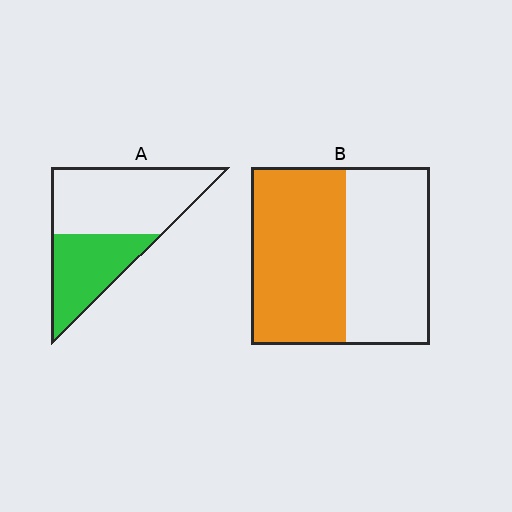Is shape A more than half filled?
No.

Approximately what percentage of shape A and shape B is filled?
A is approximately 40% and B is approximately 55%.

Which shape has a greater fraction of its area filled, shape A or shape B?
Shape B.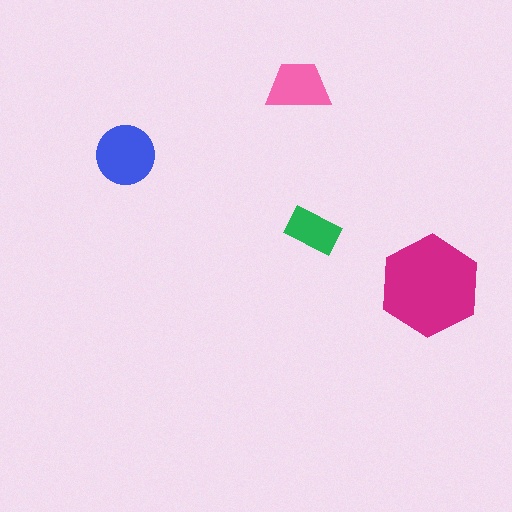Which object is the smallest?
The green rectangle.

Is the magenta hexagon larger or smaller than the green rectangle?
Larger.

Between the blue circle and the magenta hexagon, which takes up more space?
The magenta hexagon.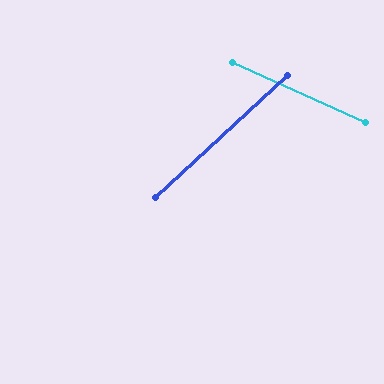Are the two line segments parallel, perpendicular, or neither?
Neither parallel nor perpendicular — they differ by about 67°.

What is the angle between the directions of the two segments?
Approximately 67 degrees.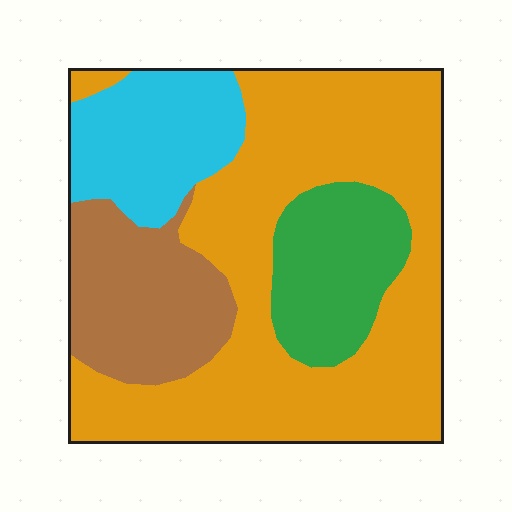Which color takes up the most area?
Orange, at roughly 55%.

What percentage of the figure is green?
Green covers about 15% of the figure.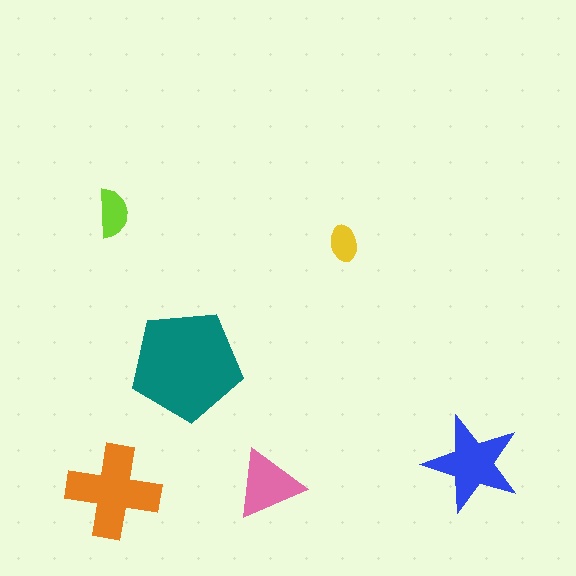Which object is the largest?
The teal pentagon.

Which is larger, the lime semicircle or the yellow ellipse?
The lime semicircle.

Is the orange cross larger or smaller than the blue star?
Larger.